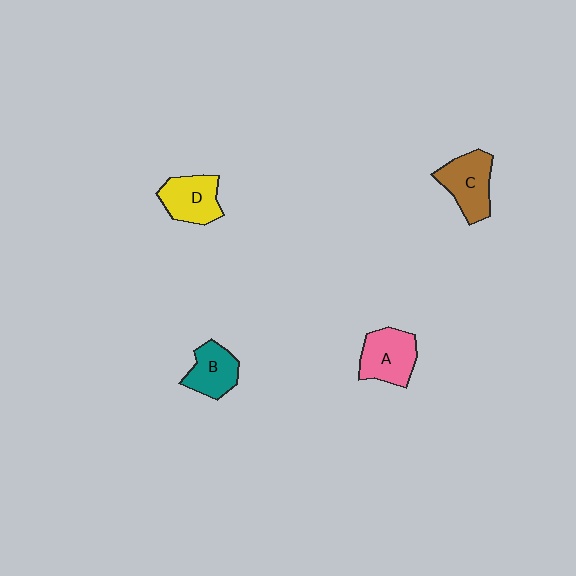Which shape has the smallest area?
Shape B (teal).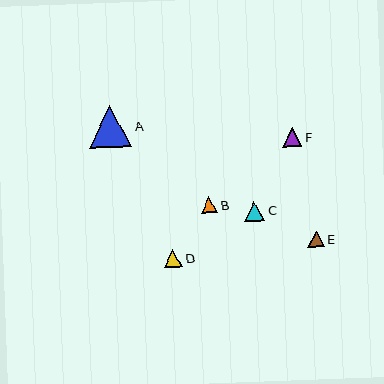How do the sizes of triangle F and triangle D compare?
Triangle F and triangle D are approximately the same size.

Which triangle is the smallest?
Triangle B is the smallest with a size of approximately 16 pixels.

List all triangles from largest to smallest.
From largest to smallest: A, C, F, D, E, B.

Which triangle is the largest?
Triangle A is the largest with a size of approximately 42 pixels.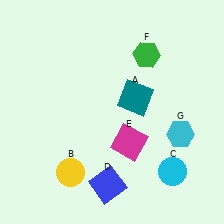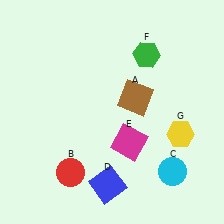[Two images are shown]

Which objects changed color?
A changed from teal to brown. B changed from yellow to red. G changed from cyan to yellow.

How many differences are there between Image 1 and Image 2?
There are 3 differences between the two images.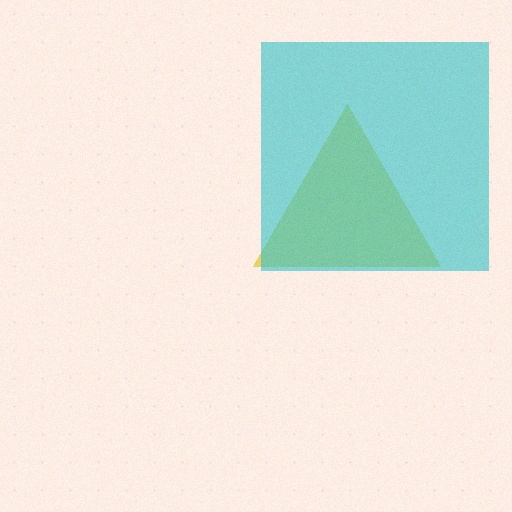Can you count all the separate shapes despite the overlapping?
Yes, there are 2 separate shapes.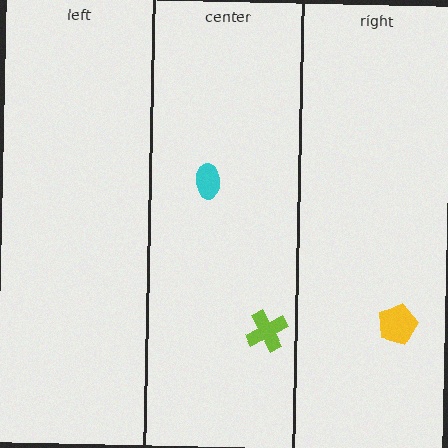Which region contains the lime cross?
The center region.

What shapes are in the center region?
The cyan ellipse, the lime cross.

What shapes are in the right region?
The yellow pentagon.